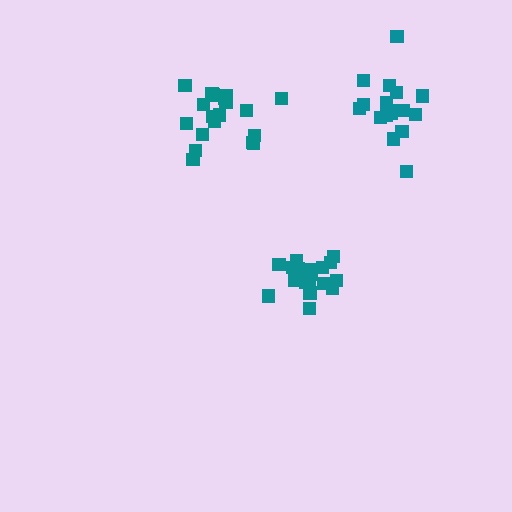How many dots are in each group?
Group 1: 19 dots, Group 2: 20 dots, Group 3: 18 dots (57 total).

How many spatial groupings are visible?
There are 3 spatial groupings.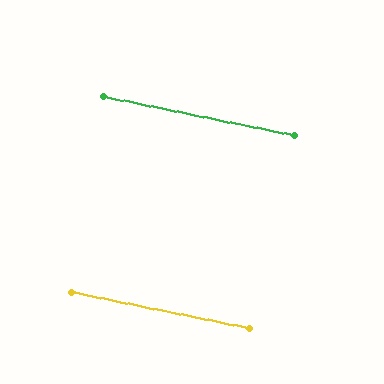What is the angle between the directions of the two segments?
Approximately 0 degrees.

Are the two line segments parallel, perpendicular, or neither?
Parallel — their directions differ by only 0.0°.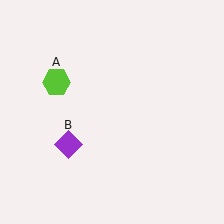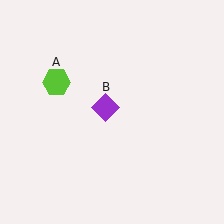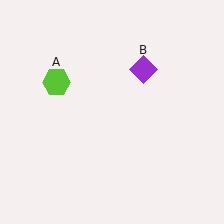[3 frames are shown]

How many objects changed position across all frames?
1 object changed position: purple diamond (object B).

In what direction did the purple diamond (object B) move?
The purple diamond (object B) moved up and to the right.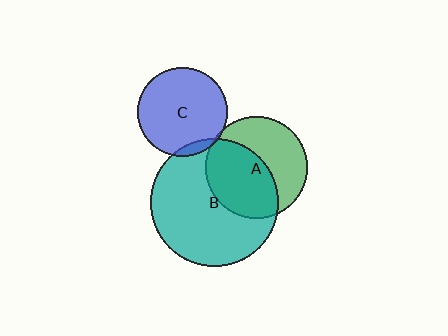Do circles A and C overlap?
Yes.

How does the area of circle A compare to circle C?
Approximately 1.3 times.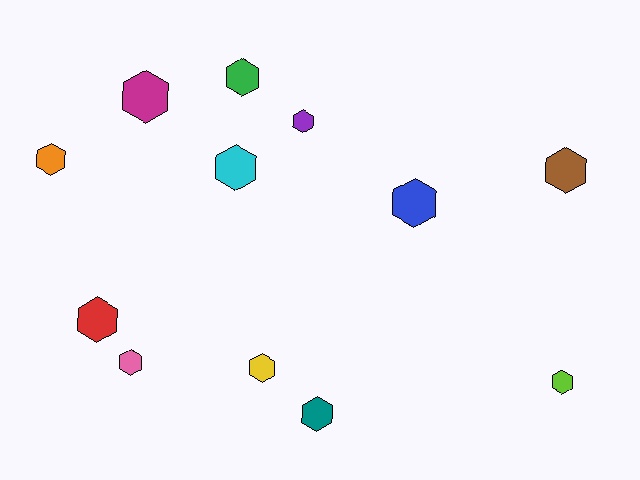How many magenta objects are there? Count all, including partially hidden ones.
There is 1 magenta object.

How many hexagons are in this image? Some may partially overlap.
There are 12 hexagons.